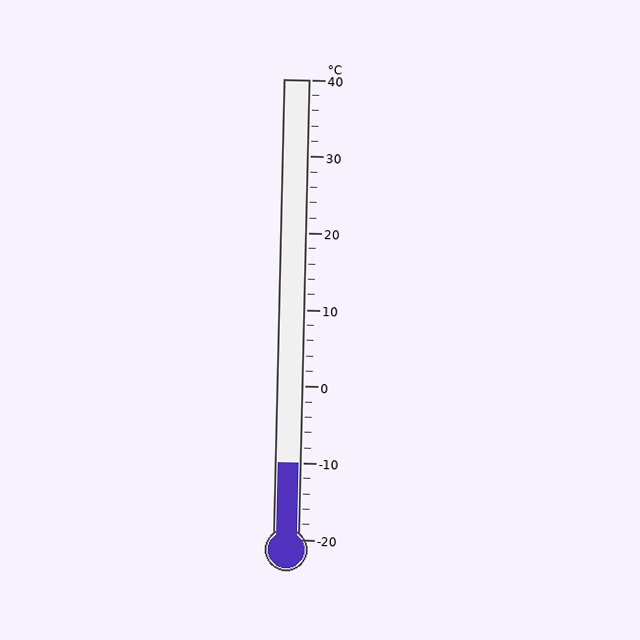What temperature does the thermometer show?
The thermometer shows approximately -10°C.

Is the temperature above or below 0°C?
The temperature is below 0°C.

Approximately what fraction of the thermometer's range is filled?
The thermometer is filled to approximately 15% of its range.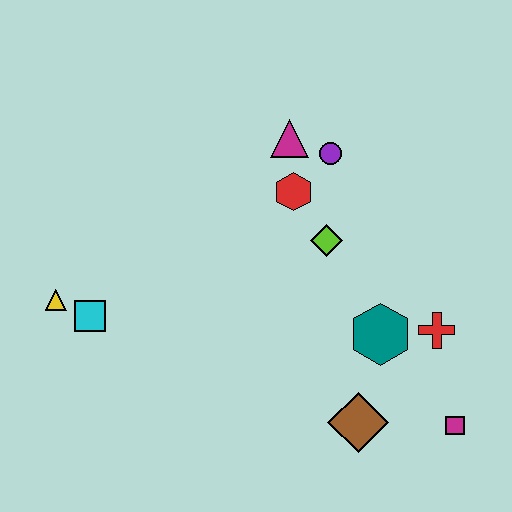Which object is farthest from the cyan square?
The magenta square is farthest from the cyan square.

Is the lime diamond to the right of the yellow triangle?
Yes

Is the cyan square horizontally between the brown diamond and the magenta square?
No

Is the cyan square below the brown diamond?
No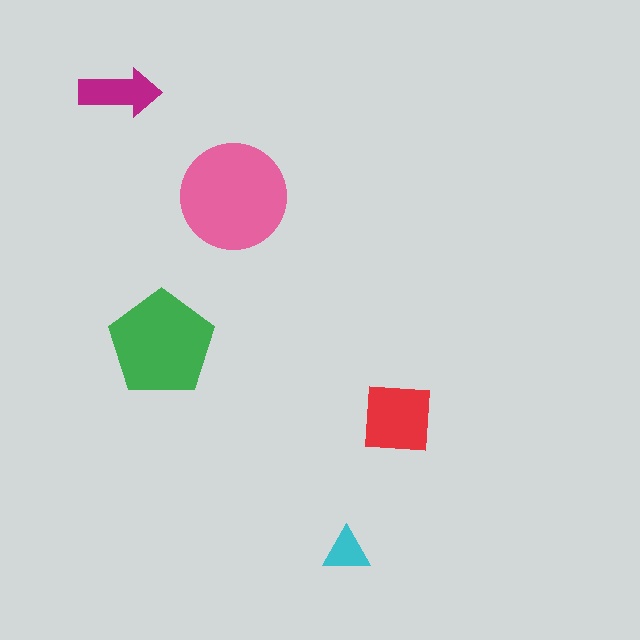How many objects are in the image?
There are 5 objects in the image.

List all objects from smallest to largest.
The cyan triangle, the magenta arrow, the red square, the green pentagon, the pink circle.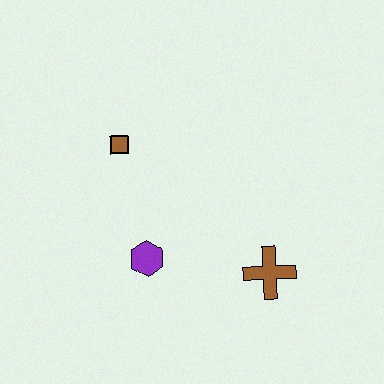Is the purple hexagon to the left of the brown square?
No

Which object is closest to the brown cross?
The purple hexagon is closest to the brown cross.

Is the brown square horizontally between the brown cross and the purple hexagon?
No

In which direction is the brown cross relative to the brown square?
The brown cross is to the right of the brown square.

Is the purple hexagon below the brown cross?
No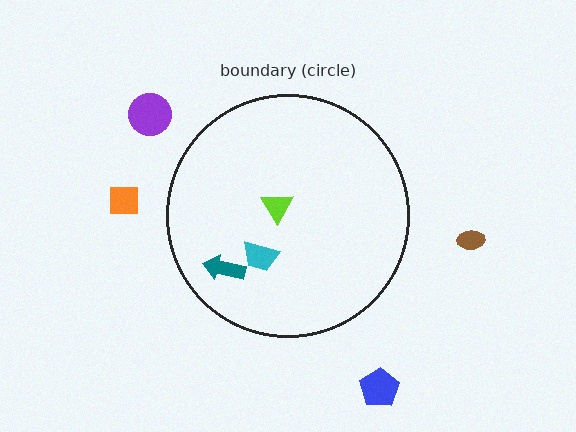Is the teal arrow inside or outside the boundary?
Inside.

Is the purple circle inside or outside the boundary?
Outside.